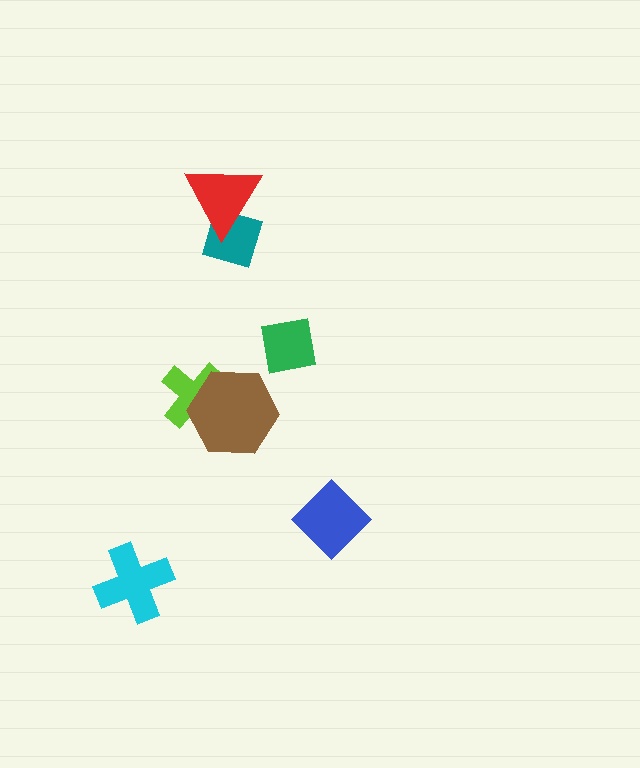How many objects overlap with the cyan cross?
0 objects overlap with the cyan cross.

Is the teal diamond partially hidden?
Yes, it is partially covered by another shape.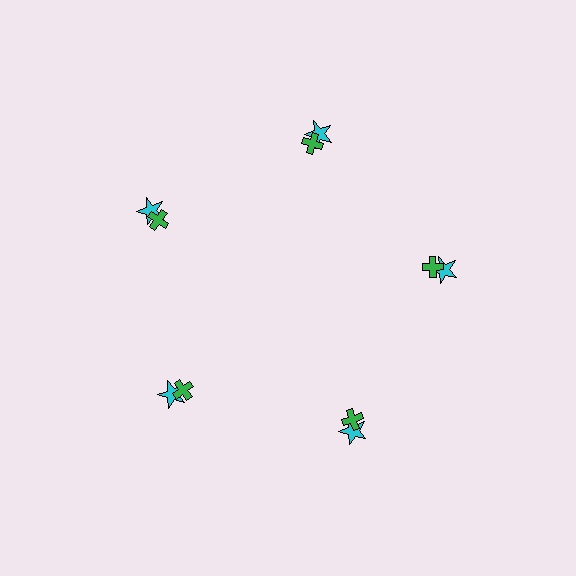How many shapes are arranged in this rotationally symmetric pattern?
There are 10 shapes, arranged in 5 groups of 2.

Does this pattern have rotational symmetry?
Yes, this pattern has 5-fold rotational symmetry. It looks the same after rotating 72 degrees around the center.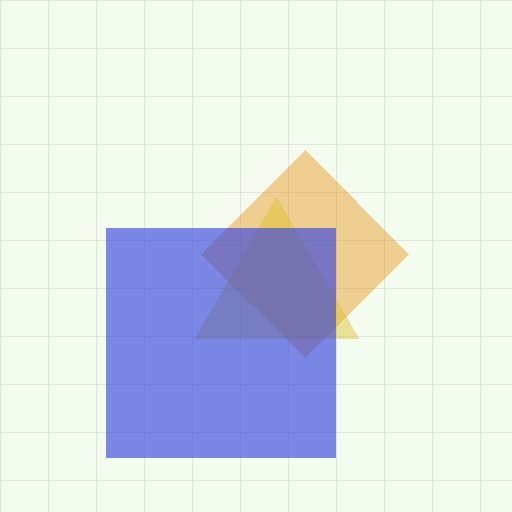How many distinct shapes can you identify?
There are 3 distinct shapes: an orange diamond, a yellow triangle, a blue square.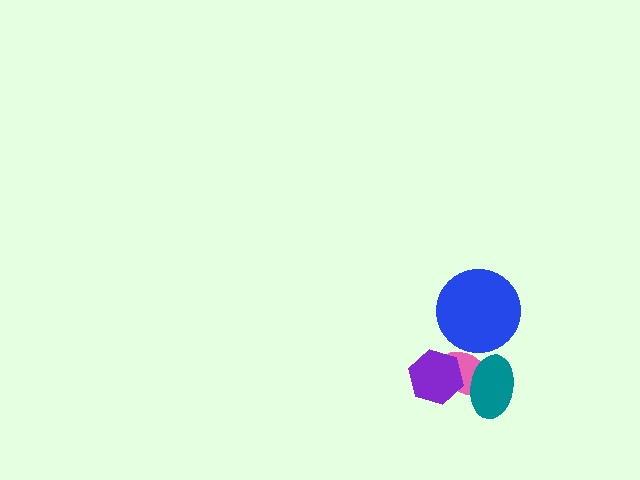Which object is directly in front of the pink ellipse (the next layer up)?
The teal ellipse is directly in front of the pink ellipse.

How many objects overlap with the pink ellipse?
2 objects overlap with the pink ellipse.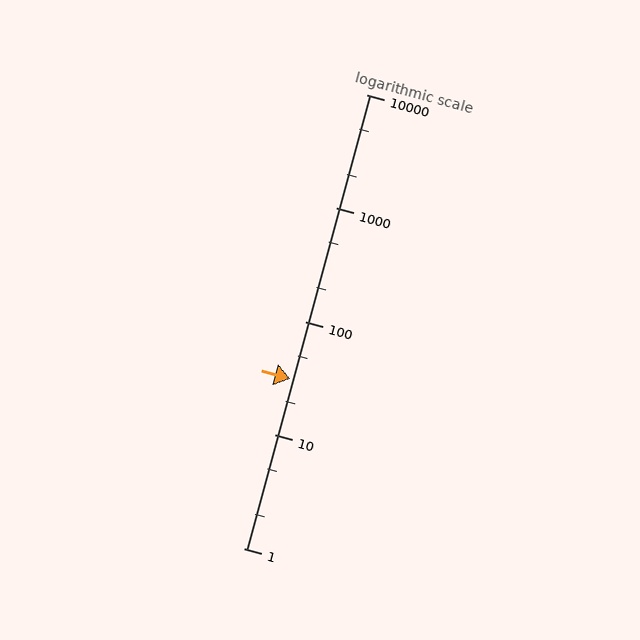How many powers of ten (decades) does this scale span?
The scale spans 4 decades, from 1 to 10000.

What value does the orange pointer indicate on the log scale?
The pointer indicates approximately 31.